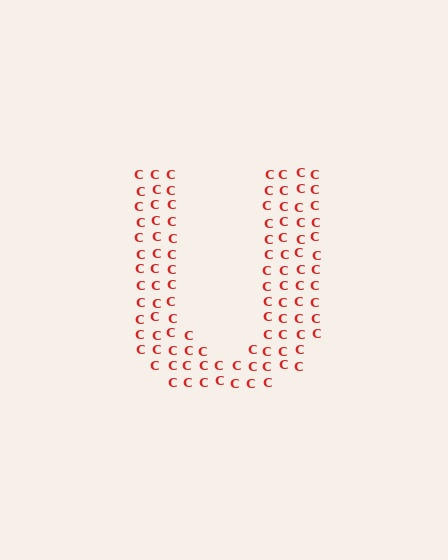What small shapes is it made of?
It is made of small letter C's.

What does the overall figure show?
The overall figure shows the letter U.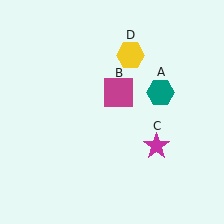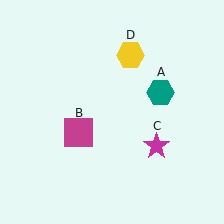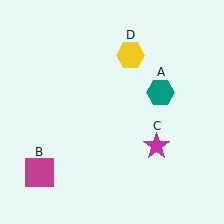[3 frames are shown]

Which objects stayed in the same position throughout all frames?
Teal hexagon (object A) and magenta star (object C) and yellow hexagon (object D) remained stationary.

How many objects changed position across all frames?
1 object changed position: magenta square (object B).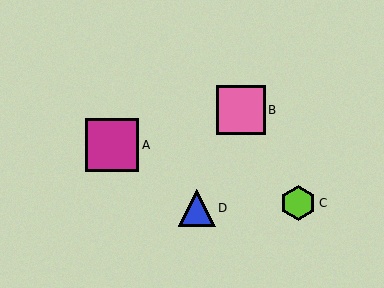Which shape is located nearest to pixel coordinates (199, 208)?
The blue triangle (labeled D) at (197, 208) is nearest to that location.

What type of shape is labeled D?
Shape D is a blue triangle.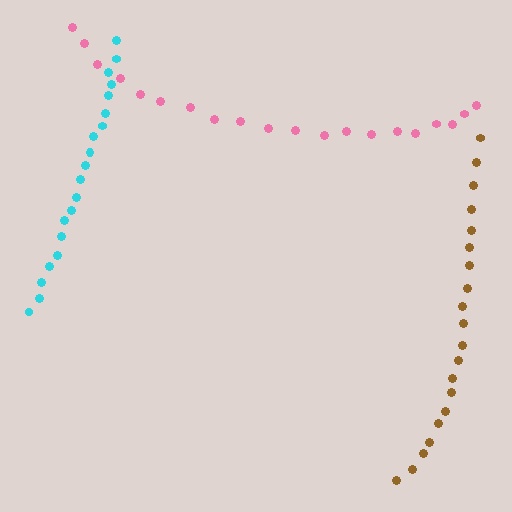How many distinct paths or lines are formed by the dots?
There are 3 distinct paths.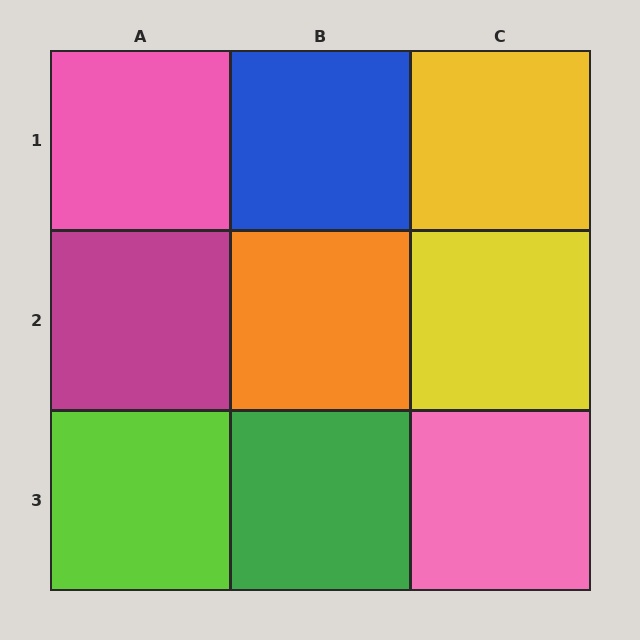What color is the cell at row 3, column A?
Lime.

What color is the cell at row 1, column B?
Blue.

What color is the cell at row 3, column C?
Pink.